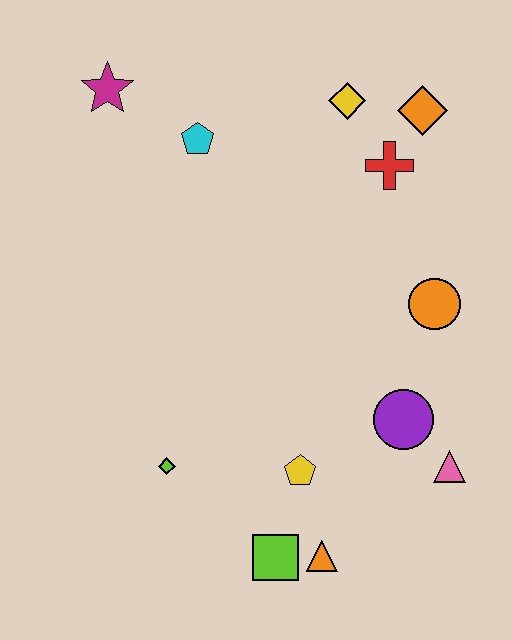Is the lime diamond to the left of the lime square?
Yes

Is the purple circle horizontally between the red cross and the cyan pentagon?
No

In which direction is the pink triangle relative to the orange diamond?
The pink triangle is below the orange diamond.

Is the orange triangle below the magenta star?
Yes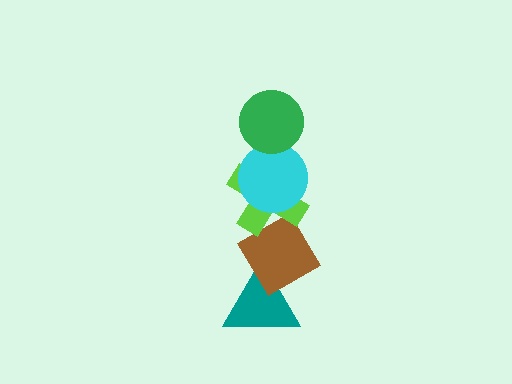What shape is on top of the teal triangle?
The brown diamond is on top of the teal triangle.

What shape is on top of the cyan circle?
The green circle is on top of the cyan circle.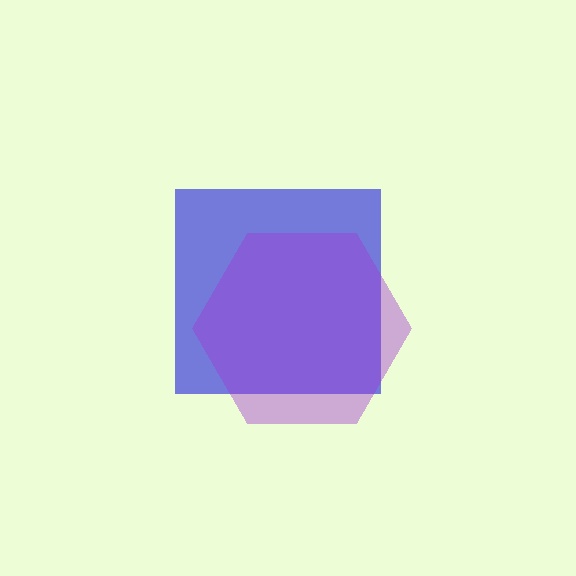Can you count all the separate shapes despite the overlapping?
Yes, there are 2 separate shapes.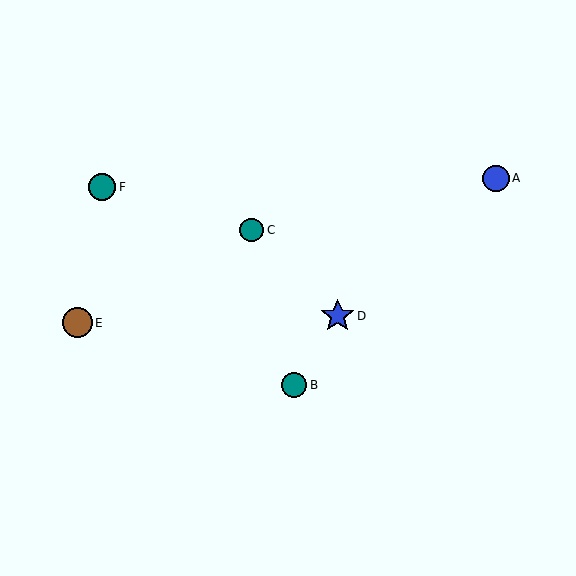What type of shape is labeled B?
Shape B is a teal circle.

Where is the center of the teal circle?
The center of the teal circle is at (102, 187).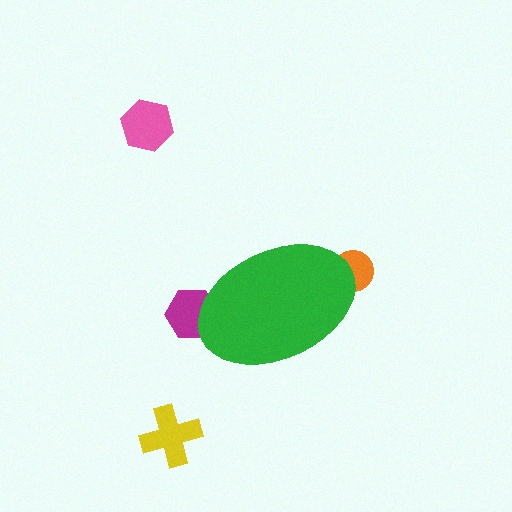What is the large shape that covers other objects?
A green ellipse.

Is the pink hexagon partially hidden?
No, the pink hexagon is fully visible.